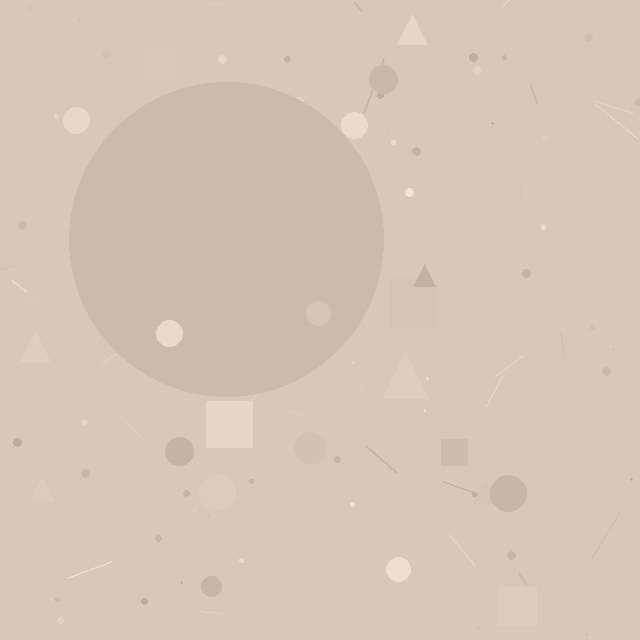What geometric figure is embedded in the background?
A circle is embedded in the background.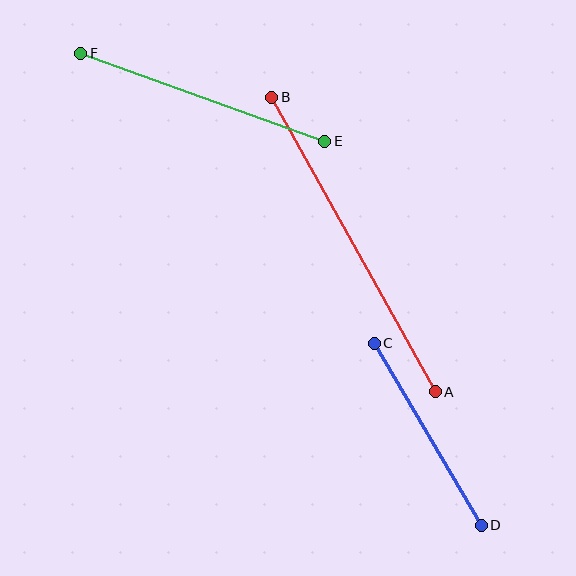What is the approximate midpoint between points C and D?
The midpoint is at approximately (428, 434) pixels.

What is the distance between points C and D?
The distance is approximately 211 pixels.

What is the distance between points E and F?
The distance is approximately 259 pixels.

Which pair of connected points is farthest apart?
Points A and B are farthest apart.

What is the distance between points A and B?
The distance is approximately 337 pixels.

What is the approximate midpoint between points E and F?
The midpoint is at approximately (203, 97) pixels.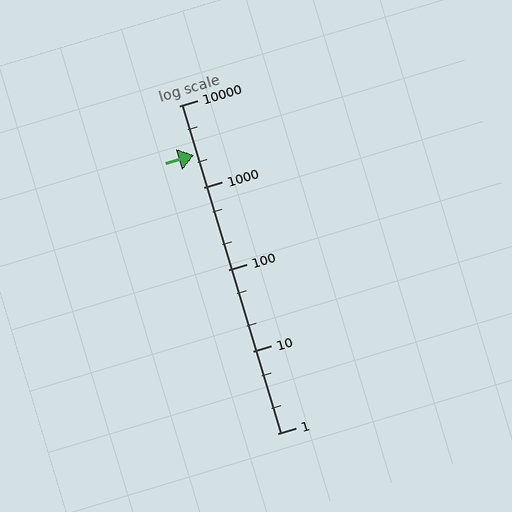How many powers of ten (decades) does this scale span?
The scale spans 4 decades, from 1 to 10000.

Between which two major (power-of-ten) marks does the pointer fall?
The pointer is between 1000 and 10000.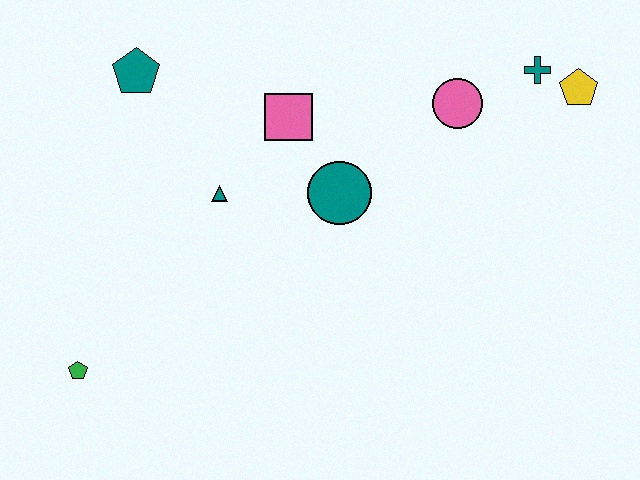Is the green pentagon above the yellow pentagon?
No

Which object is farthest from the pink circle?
The green pentagon is farthest from the pink circle.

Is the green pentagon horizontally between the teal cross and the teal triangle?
No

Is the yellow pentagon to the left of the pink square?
No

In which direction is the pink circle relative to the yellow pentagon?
The pink circle is to the left of the yellow pentagon.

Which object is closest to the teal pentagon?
The teal triangle is closest to the teal pentagon.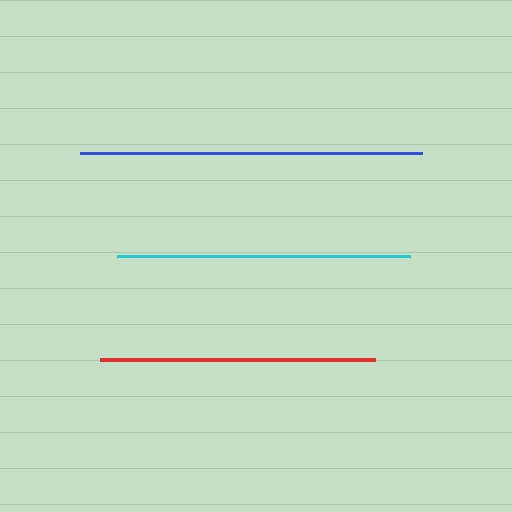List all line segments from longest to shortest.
From longest to shortest: blue, cyan, red.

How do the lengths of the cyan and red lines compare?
The cyan and red lines are approximately the same length.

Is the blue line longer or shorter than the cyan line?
The blue line is longer than the cyan line.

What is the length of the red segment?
The red segment is approximately 275 pixels long.